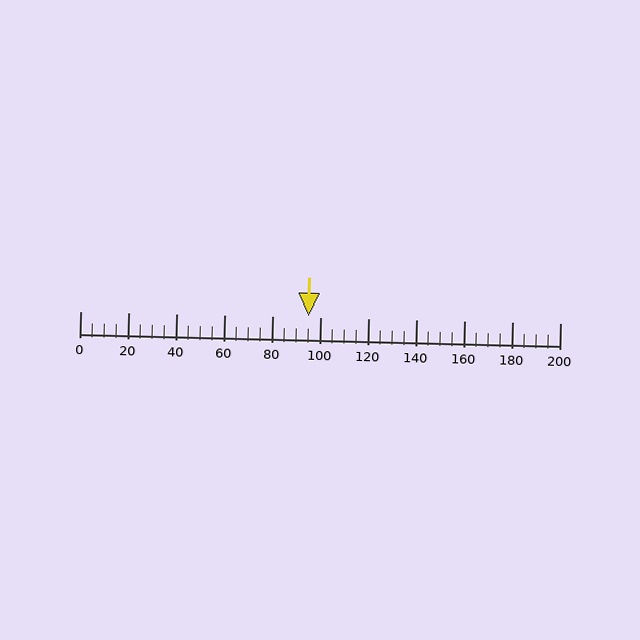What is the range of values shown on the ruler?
The ruler shows values from 0 to 200.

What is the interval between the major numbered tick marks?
The major tick marks are spaced 20 units apart.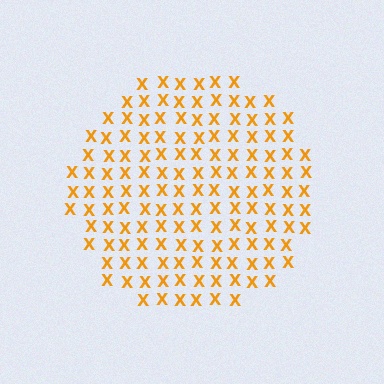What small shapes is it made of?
It is made of small letter X's.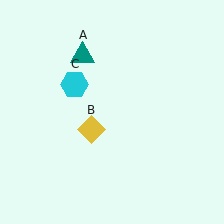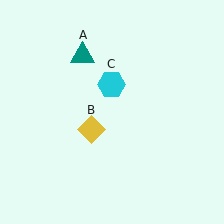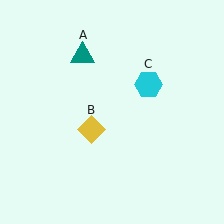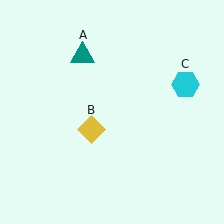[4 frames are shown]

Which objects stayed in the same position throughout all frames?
Teal triangle (object A) and yellow diamond (object B) remained stationary.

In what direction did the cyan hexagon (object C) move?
The cyan hexagon (object C) moved right.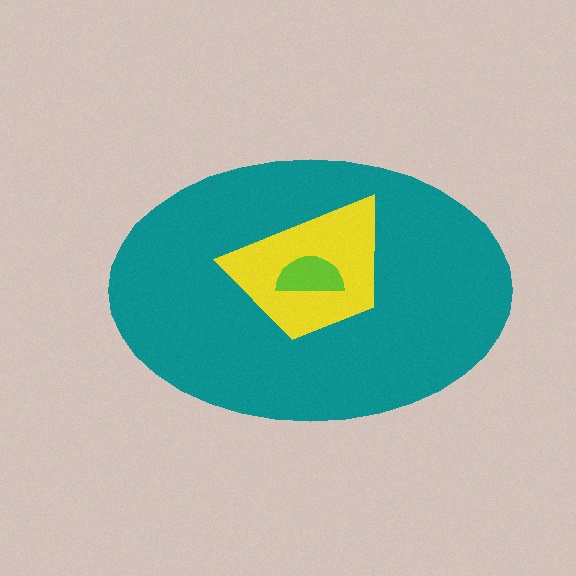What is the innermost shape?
The lime semicircle.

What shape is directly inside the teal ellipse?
The yellow trapezoid.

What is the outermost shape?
The teal ellipse.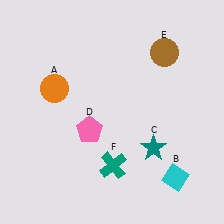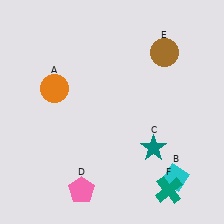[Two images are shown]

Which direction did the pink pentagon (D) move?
The pink pentagon (D) moved down.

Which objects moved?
The objects that moved are: the pink pentagon (D), the teal cross (F).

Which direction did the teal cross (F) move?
The teal cross (F) moved right.